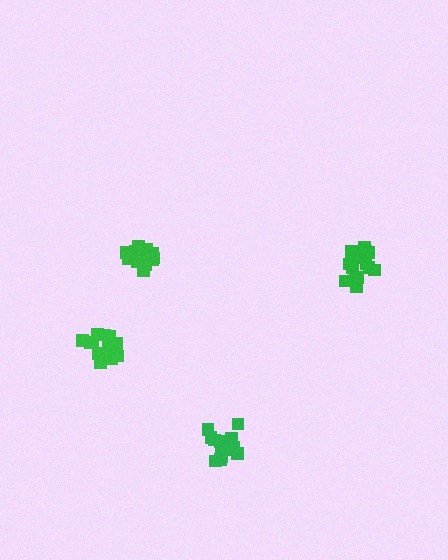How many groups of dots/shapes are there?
There are 4 groups.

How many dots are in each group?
Group 1: 15 dots, Group 2: 15 dots, Group 3: 16 dots, Group 4: 14 dots (60 total).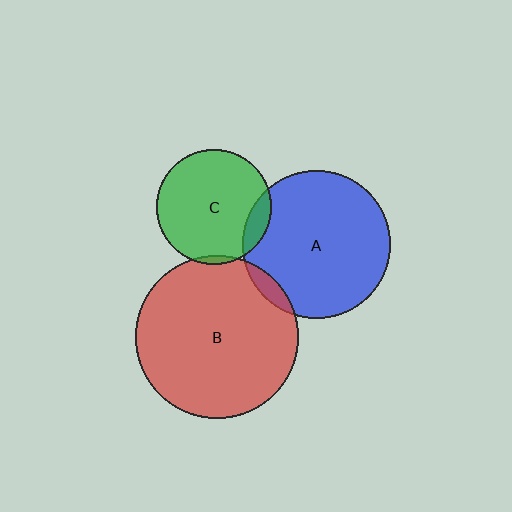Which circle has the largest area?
Circle B (red).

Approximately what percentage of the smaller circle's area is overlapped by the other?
Approximately 5%.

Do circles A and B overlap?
Yes.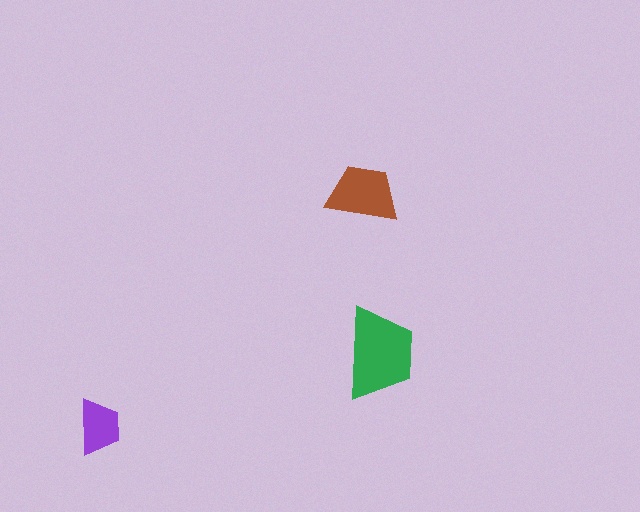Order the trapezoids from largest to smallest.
the green one, the brown one, the purple one.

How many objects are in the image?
There are 3 objects in the image.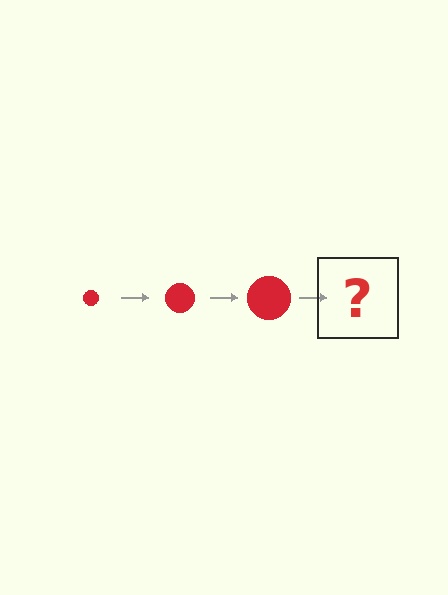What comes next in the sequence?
The next element should be a red circle, larger than the previous one.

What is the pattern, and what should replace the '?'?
The pattern is that the circle gets progressively larger each step. The '?' should be a red circle, larger than the previous one.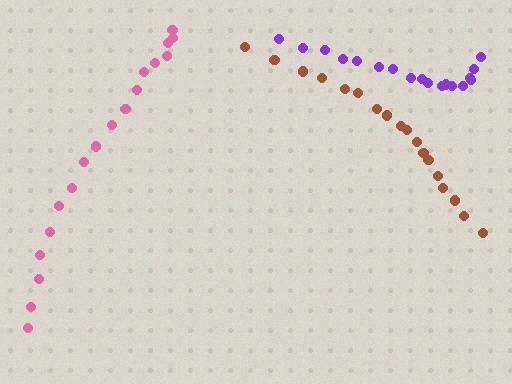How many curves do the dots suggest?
There are 3 distinct paths.